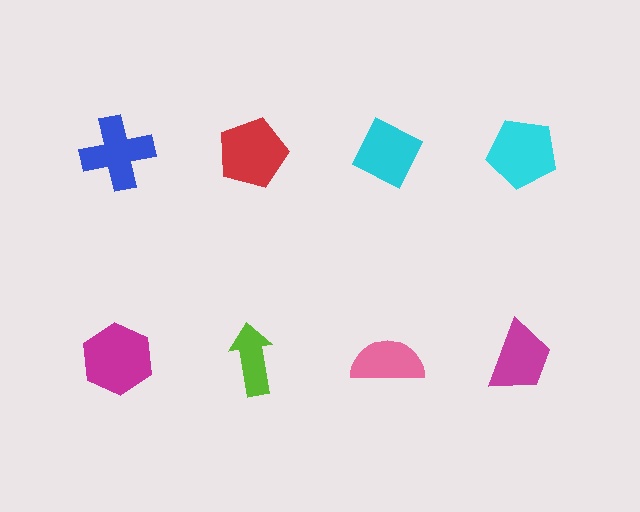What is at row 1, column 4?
A cyan pentagon.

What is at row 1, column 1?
A blue cross.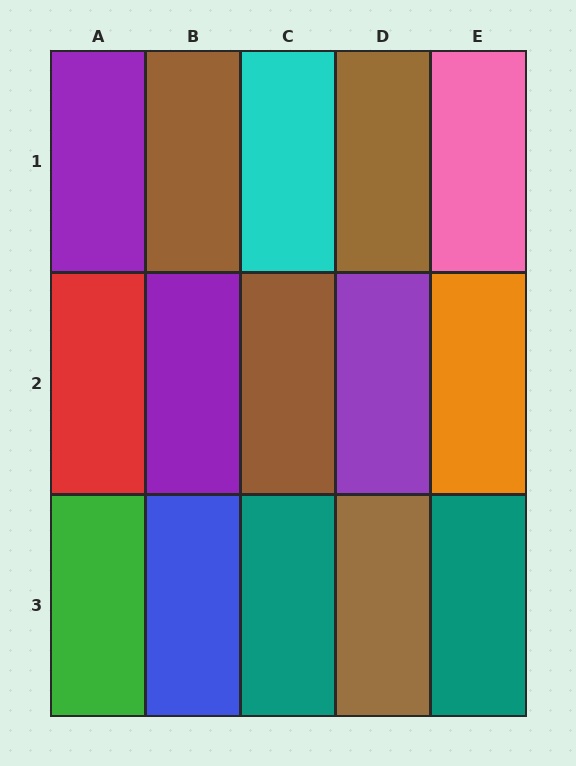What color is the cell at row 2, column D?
Purple.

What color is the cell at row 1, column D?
Brown.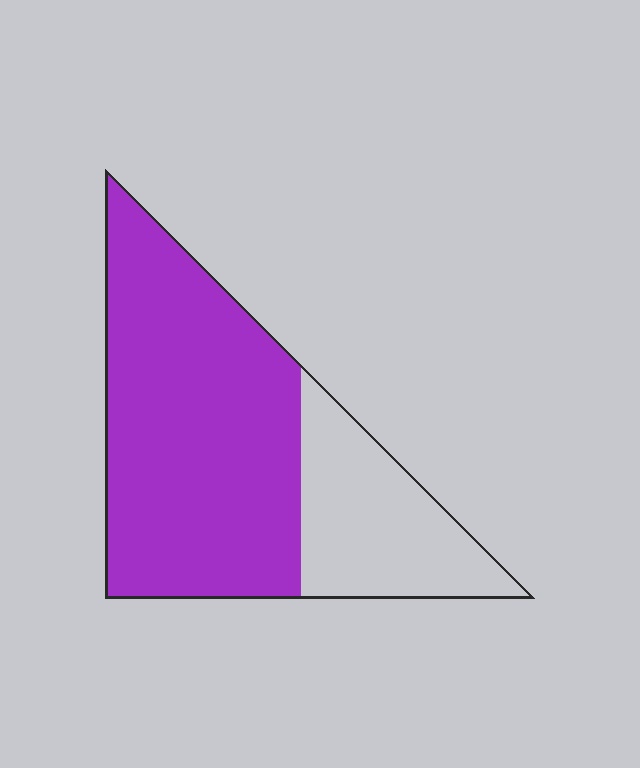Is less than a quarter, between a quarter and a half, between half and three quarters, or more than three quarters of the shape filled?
Between half and three quarters.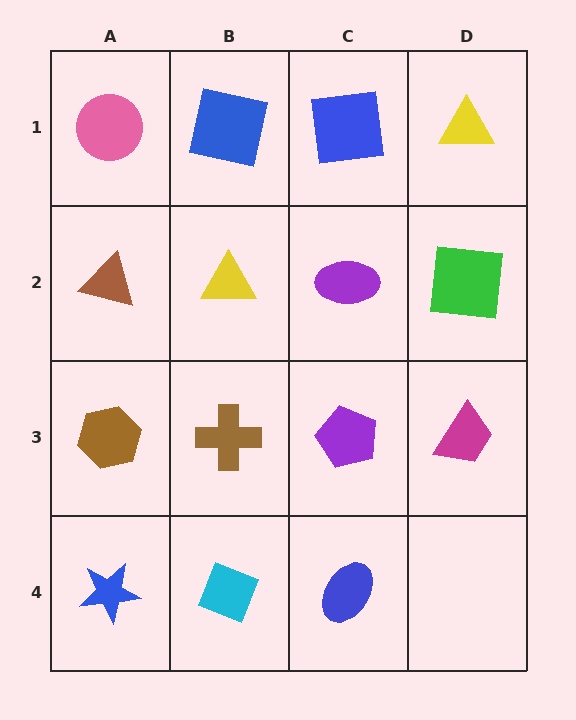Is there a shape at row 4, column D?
No, that cell is empty.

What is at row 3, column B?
A brown cross.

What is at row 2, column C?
A purple ellipse.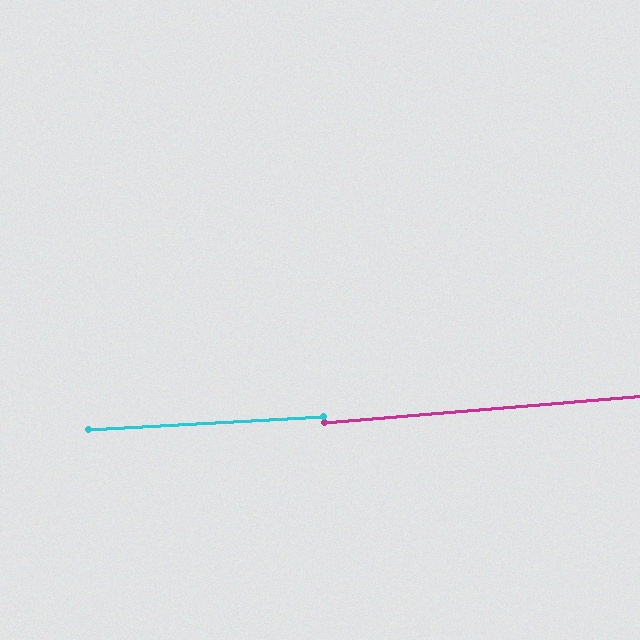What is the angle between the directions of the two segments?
Approximately 1 degree.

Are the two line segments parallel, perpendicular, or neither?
Parallel — their directions differ by only 1.5°.